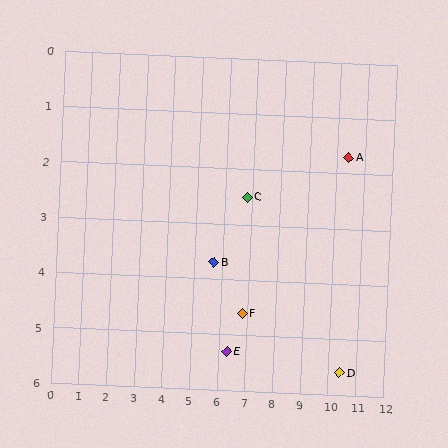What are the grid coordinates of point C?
Point C is at approximately (6.8, 2.5).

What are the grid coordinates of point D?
Point D is at approximately (10.4, 5.6).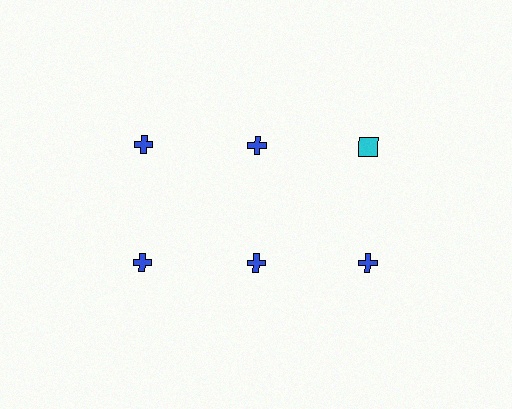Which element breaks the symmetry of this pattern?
The cyan square in the top row, center column breaks the symmetry. All other shapes are blue crosses.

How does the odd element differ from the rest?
It differs in both color (cyan instead of blue) and shape (square instead of cross).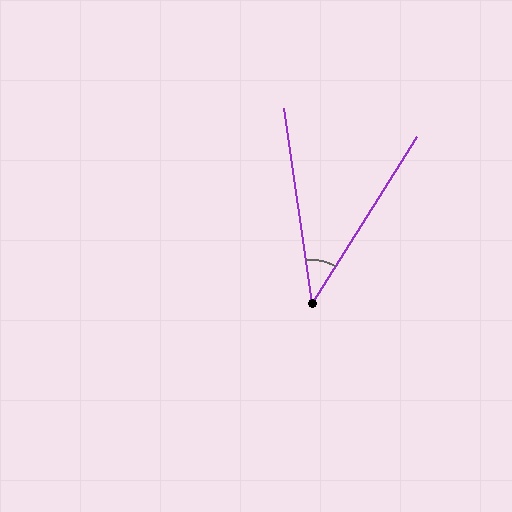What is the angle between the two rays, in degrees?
Approximately 40 degrees.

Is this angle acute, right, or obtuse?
It is acute.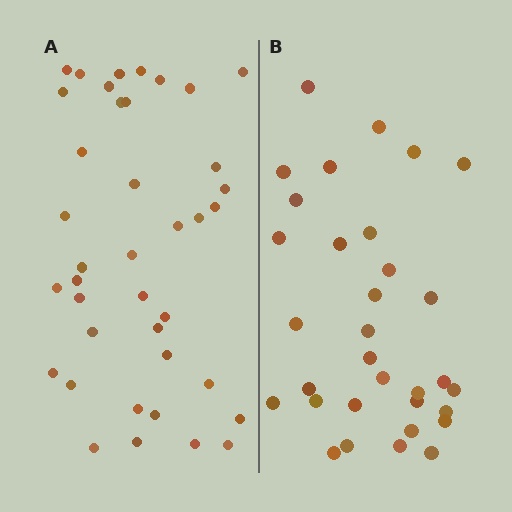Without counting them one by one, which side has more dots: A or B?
Region A (the left region) has more dots.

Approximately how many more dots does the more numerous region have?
Region A has roughly 8 or so more dots than region B.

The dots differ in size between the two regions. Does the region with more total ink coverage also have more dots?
No. Region B has more total ink coverage because its dots are larger, but region A actually contains more individual dots. Total area can be misleading — the number of items is what matters here.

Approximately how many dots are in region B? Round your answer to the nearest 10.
About 30 dots. (The exact count is 32, which rounds to 30.)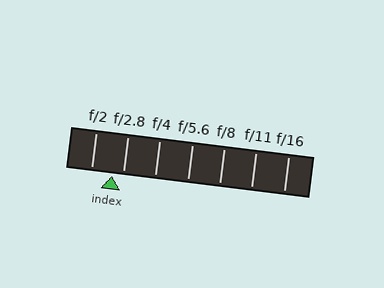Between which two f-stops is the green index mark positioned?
The index mark is between f/2 and f/2.8.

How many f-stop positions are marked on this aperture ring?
There are 7 f-stop positions marked.